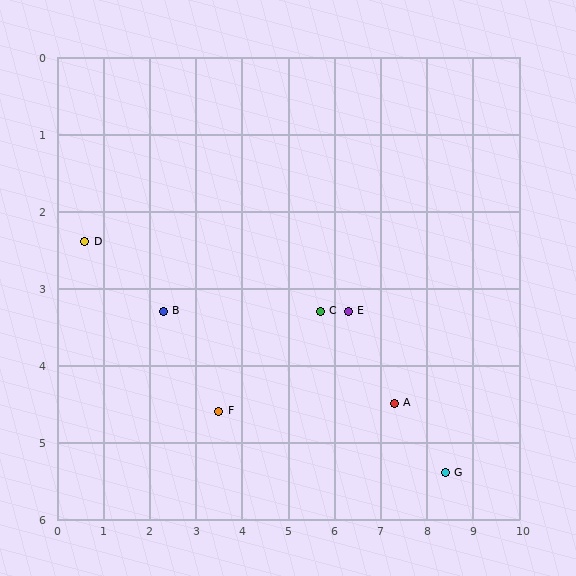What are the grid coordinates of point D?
Point D is at approximately (0.6, 2.4).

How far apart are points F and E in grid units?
Points F and E are about 3.1 grid units apart.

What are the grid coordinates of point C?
Point C is at approximately (5.7, 3.3).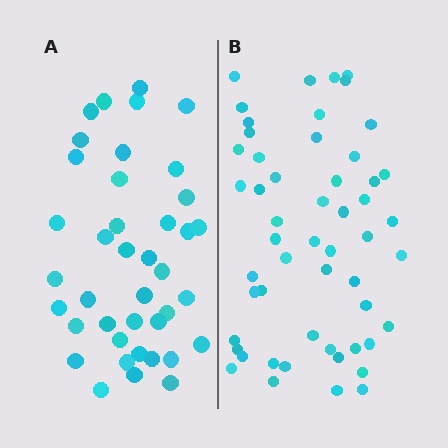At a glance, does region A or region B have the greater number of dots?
Region B (the right region) has more dots.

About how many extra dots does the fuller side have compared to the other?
Region B has approximately 15 more dots than region A.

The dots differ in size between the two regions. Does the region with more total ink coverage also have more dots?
No. Region A has more total ink coverage because its dots are larger, but region B actually contains more individual dots. Total area can be misleading — the number of items is what matters here.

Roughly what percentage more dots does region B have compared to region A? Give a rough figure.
About 30% more.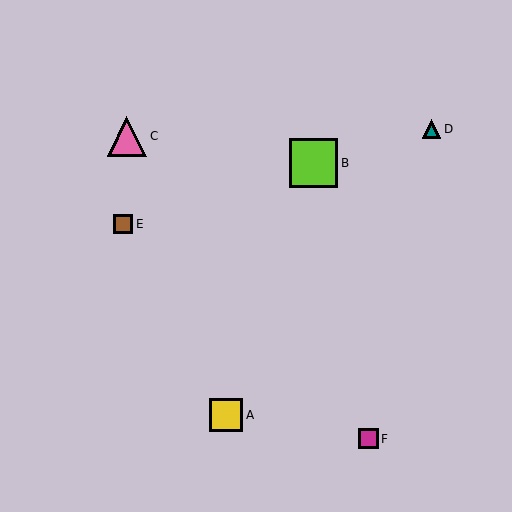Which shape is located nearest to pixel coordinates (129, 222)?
The brown square (labeled E) at (123, 224) is nearest to that location.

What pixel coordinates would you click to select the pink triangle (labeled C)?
Click at (127, 136) to select the pink triangle C.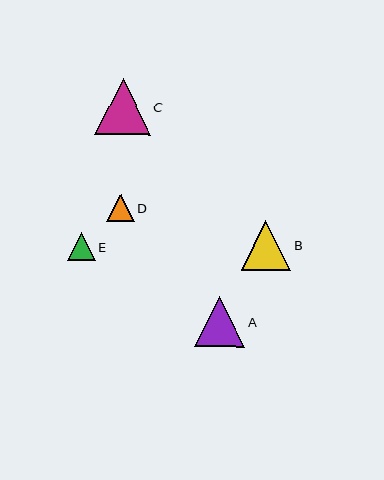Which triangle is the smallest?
Triangle D is the smallest with a size of approximately 28 pixels.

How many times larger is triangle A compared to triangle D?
Triangle A is approximately 1.8 times the size of triangle D.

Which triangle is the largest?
Triangle C is the largest with a size of approximately 56 pixels.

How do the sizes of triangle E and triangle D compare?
Triangle E and triangle D are approximately the same size.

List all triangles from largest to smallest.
From largest to smallest: C, A, B, E, D.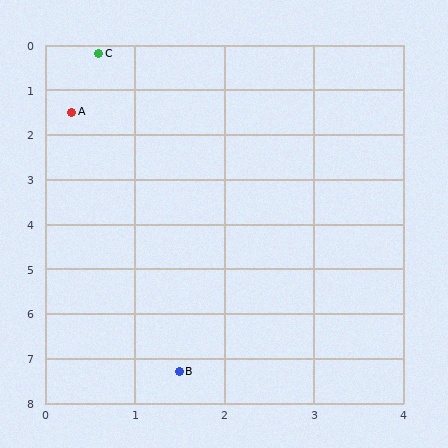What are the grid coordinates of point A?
Point A is at approximately (0.3, 1.5).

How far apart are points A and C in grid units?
Points A and C are about 1.3 grid units apart.